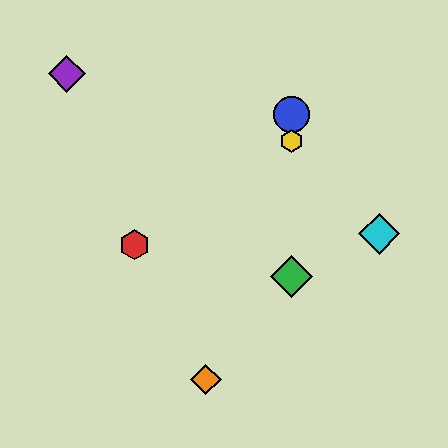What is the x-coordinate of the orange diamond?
The orange diamond is at x≈206.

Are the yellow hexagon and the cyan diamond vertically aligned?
No, the yellow hexagon is at x≈291 and the cyan diamond is at x≈379.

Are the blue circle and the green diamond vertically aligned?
Yes, both are at x≈291.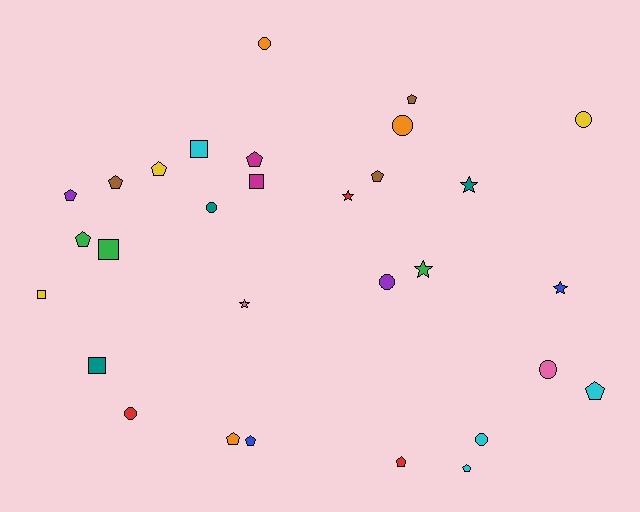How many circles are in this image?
There are 8 circles.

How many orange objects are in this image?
There are 3 orange objects.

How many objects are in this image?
There are 30 objects.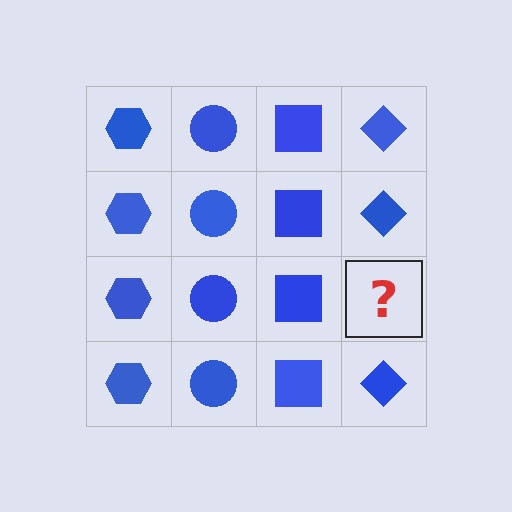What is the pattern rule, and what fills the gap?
The rule is that each column has a consistent shape. The gap should be filled with a blue diamond.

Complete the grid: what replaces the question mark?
The question mark should be replaced with a blue diamond.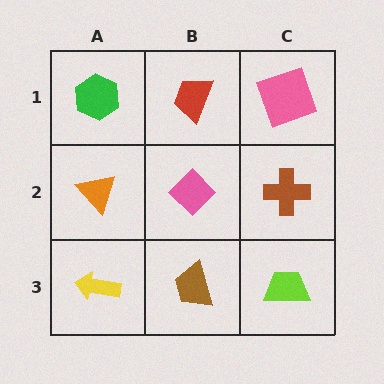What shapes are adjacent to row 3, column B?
A pink diamond (row 2, column B), a yellow arrow (row 3, column A), a lime trapezoid (row 3, column C).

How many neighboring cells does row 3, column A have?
2.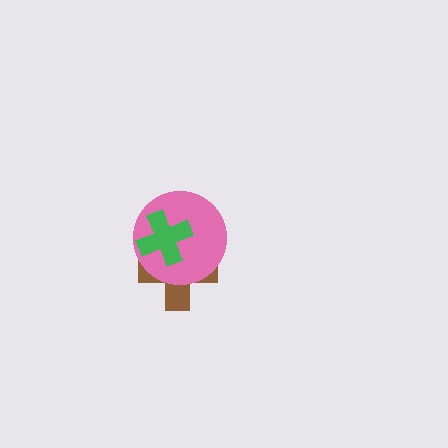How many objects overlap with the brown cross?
2 objects overlap with the brown cross.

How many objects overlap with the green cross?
2 objects overlap with the green cross.